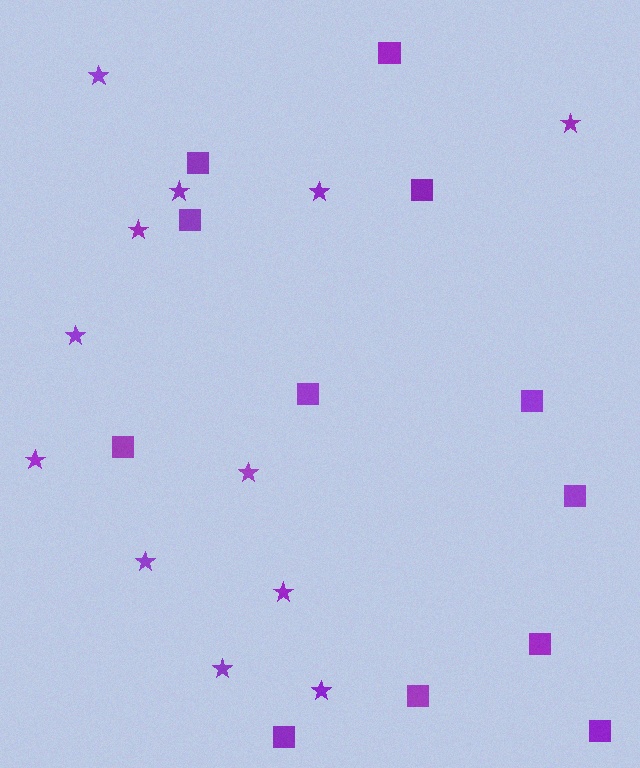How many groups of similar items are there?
There are 2 groups: one group of stars (12) and one group of squares (12).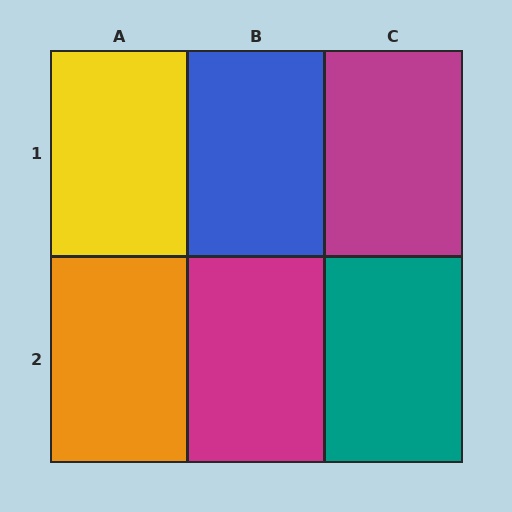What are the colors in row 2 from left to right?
Orange, magenta, teal.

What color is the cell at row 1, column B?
Blue.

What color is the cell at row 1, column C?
Magenta.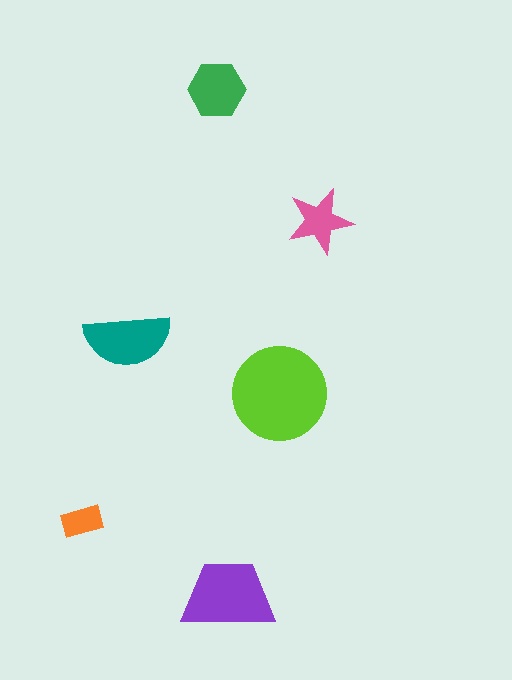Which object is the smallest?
The orange rectangle.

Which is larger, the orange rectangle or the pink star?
The pink star.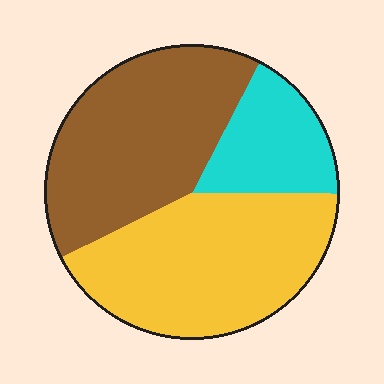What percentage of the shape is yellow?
Yellow takes up about two fifths (2/5) of the shape.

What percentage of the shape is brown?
Brown covers about 40% of the shape.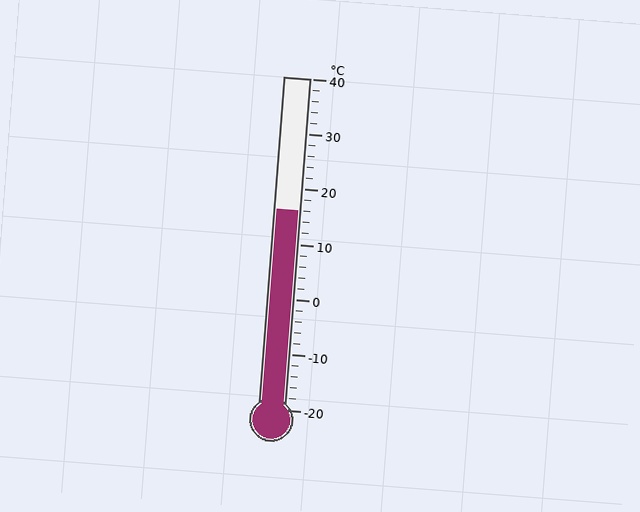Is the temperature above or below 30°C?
The temperature is below 30°C.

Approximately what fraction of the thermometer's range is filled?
The thermometer is filled to approximately 60% of its range.